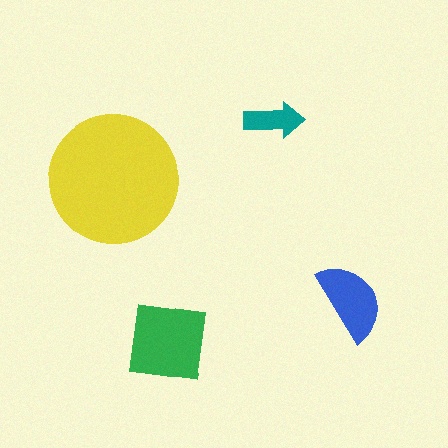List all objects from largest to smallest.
The yellow circle, the green square, the blue semicircle, the teal arrow.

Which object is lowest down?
The green square is bottommost.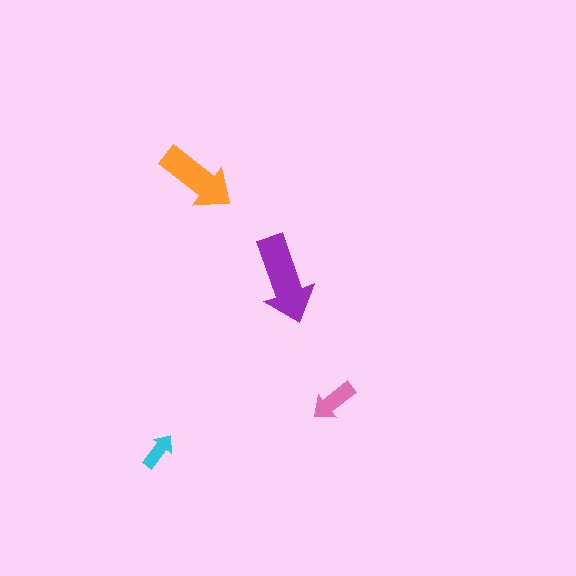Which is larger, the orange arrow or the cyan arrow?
The orange one.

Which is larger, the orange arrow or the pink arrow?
The orange one.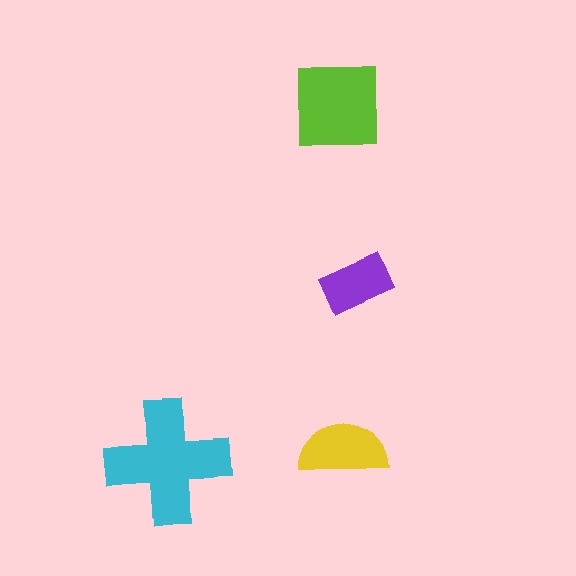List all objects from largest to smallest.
The cyan cross, the lime square, the yellow semicircle, the purple rectangle.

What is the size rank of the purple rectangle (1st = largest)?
4th.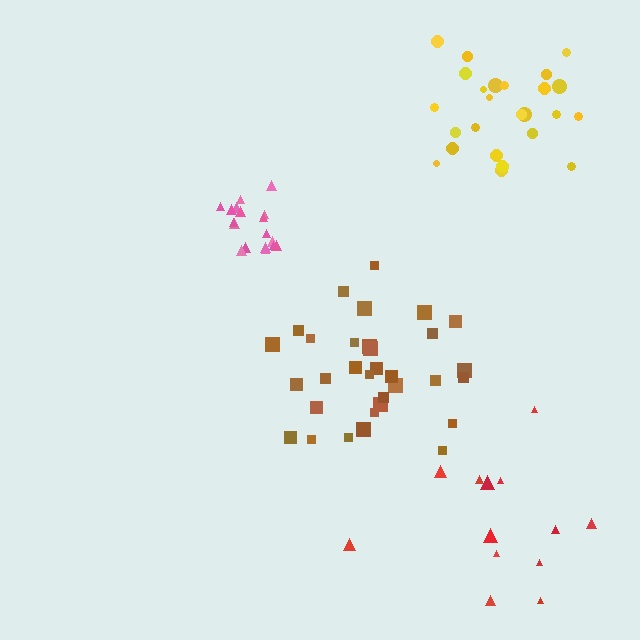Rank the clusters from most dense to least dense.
pink, yellow, brown, red.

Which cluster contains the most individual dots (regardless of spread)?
Brown (32).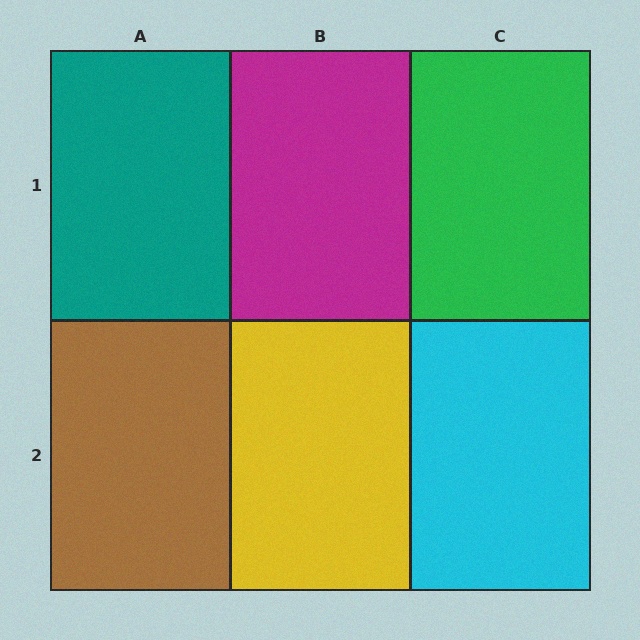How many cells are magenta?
1 cell is magenta.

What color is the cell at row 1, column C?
Green.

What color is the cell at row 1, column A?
Teal.